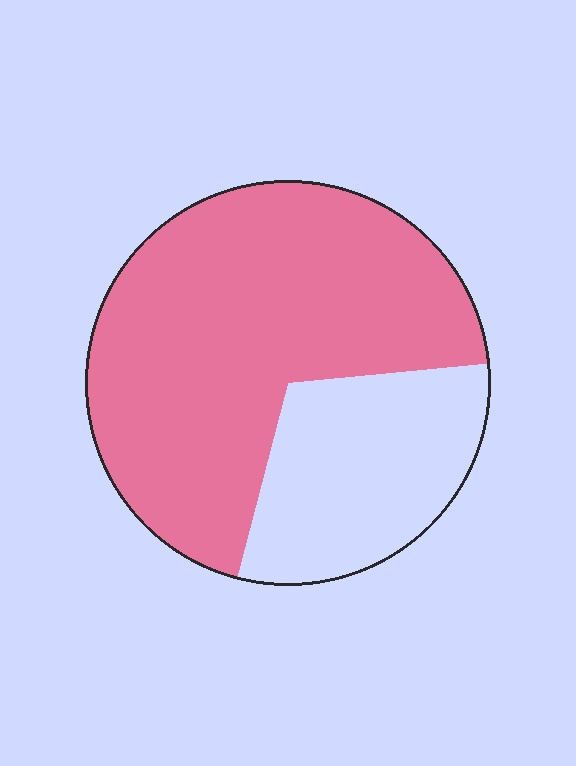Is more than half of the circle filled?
Yes.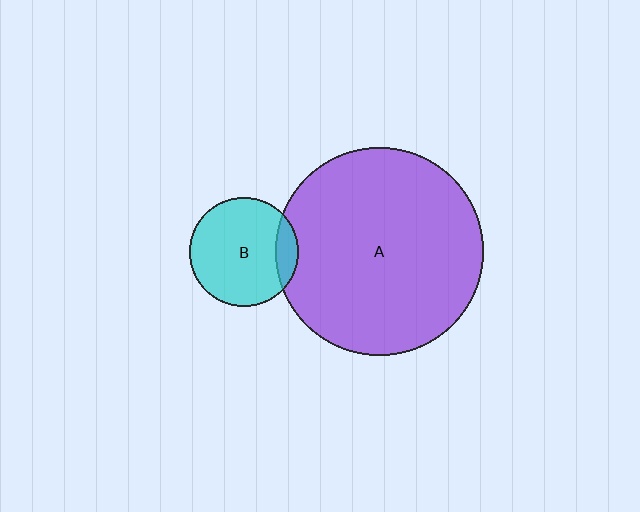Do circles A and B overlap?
Yes.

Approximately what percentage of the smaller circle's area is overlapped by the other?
Approximately 15%.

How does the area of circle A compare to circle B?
Approximately 3.7 times.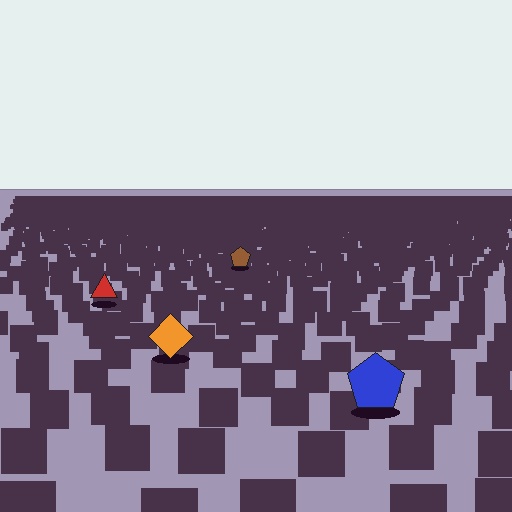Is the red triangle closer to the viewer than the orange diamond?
No. The orange diamond is closer — you can tell from the texture gradient: the ground texture is coarser near it.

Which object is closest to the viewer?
The blue pentagon is closest. The texture marks near it are larger and more spread out.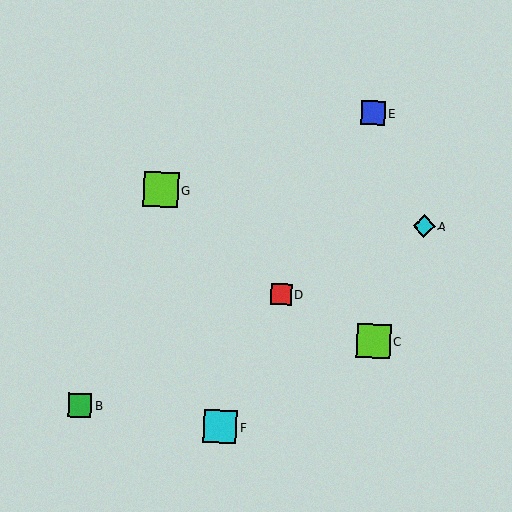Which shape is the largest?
The lime square (labeled G) is the largest.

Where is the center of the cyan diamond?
The center of the cyan diamond is at (424, 226).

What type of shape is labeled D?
Shape D is a red square.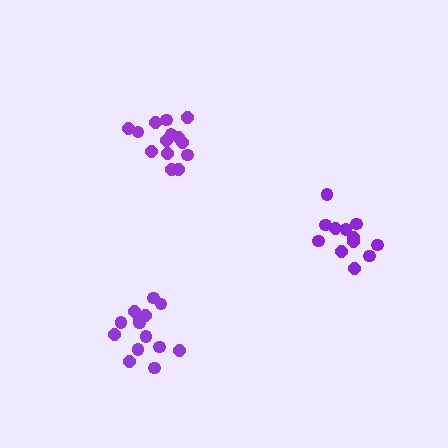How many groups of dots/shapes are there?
There are 3 groups.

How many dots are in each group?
Group 1: 14 dots, Group 2: 12 dots, Group 3: 14 dots (40 total).